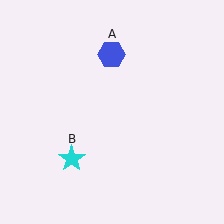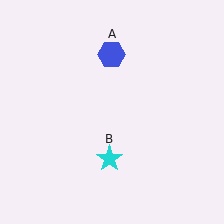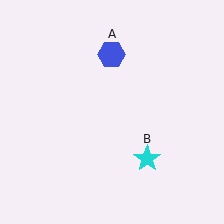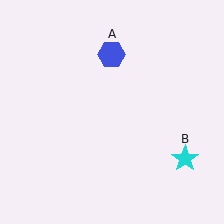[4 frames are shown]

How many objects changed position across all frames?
1 object changed position: cyan star (object B).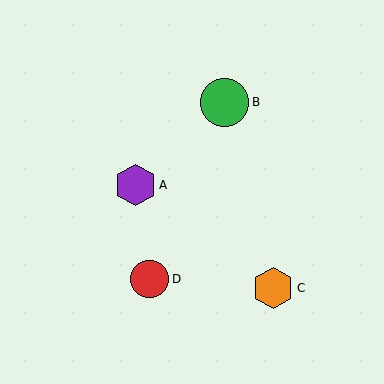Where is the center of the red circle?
The center of the red circle is at (150, 279).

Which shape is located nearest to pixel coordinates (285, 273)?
The orange hexagon (labeled C) at (273, 288) is nearest to that location.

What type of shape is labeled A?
Shape A is a purple hexagon.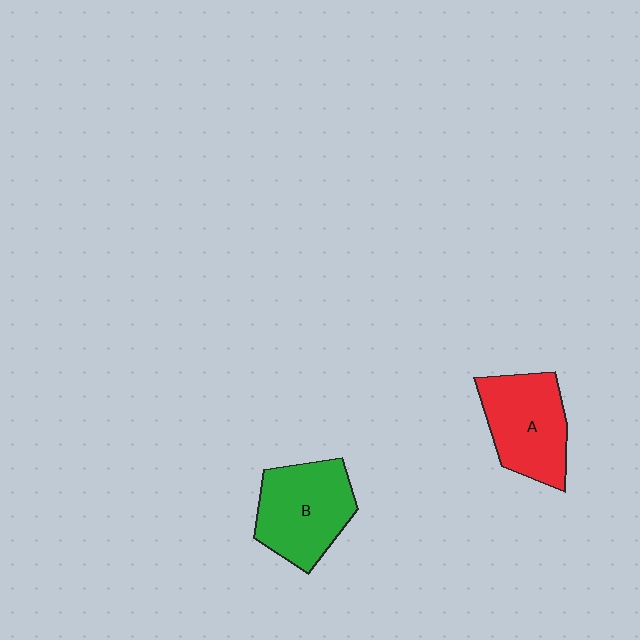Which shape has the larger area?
Shape B (green).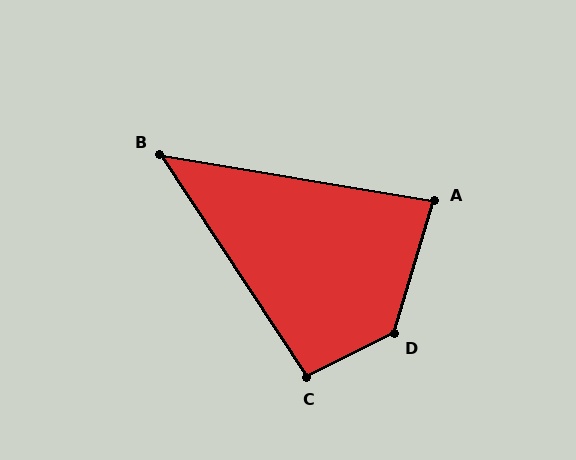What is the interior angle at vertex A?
Approximately 83 degrees (acute).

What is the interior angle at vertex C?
Approximately 97 degrees (obtuse).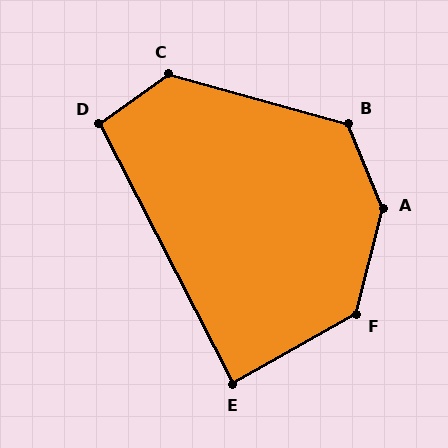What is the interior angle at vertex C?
Approximately 129 degrees (obtuse).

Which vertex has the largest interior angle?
A, at approximately 143 degrees.